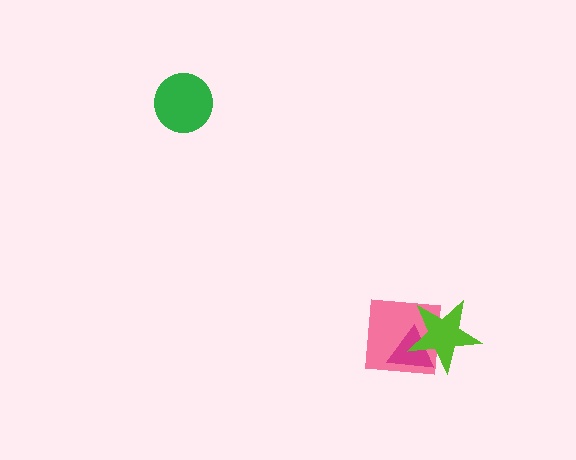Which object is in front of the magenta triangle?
The lime star is in front of the magenta triangle.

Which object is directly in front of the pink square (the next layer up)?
The magenta triangle is directly in front of the pink square.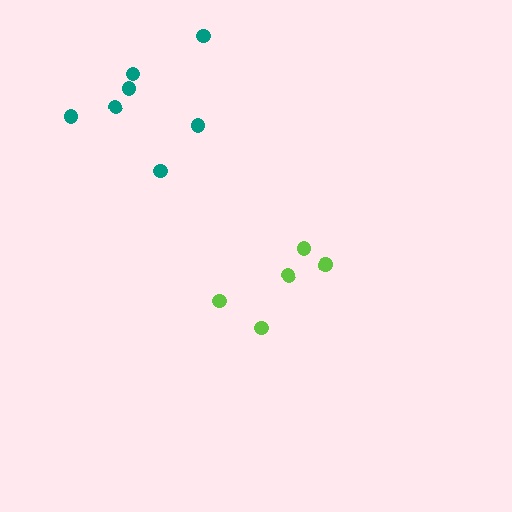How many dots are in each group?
Group 1: 7 dots, Group 2: 5 dots (12 total).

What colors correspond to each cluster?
The clusters are colored: teal, lime.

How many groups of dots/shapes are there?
There are 2 groups.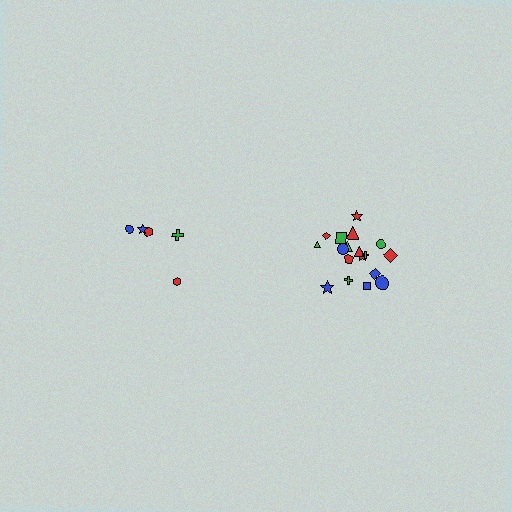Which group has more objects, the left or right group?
The right group.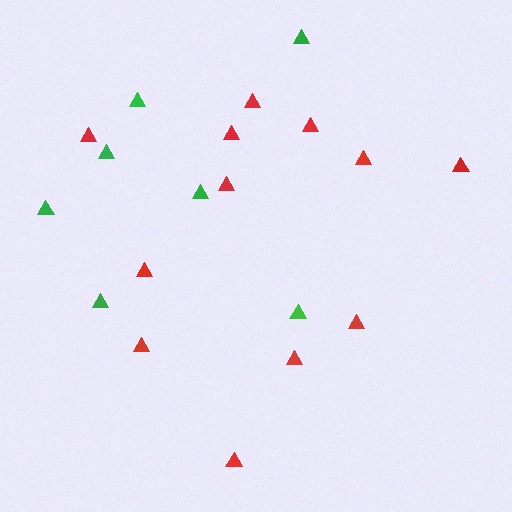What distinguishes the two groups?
There are 2 groups: one group of green triangles (7) and one group of red triangles (12).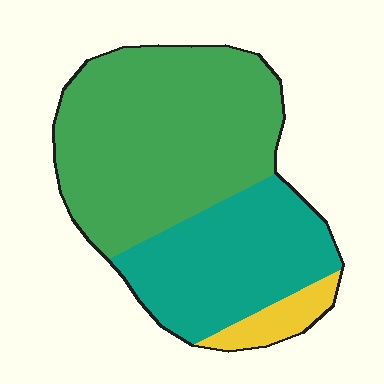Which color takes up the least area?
Yellow, at roughly 5%.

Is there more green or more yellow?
Green.